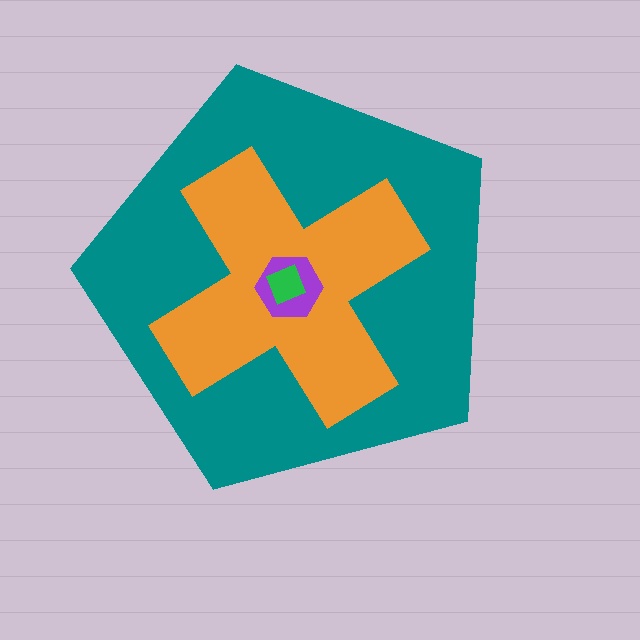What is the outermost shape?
The teal pentagon.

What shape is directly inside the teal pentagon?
The orange cross.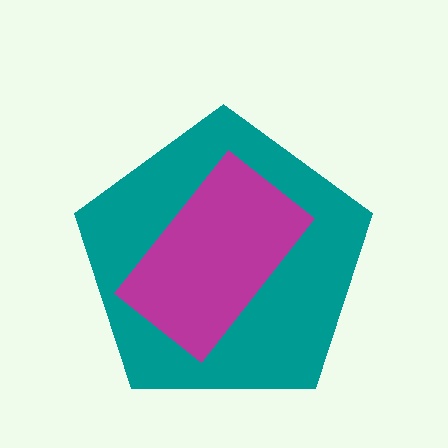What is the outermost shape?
The teal pentagon.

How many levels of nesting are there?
2.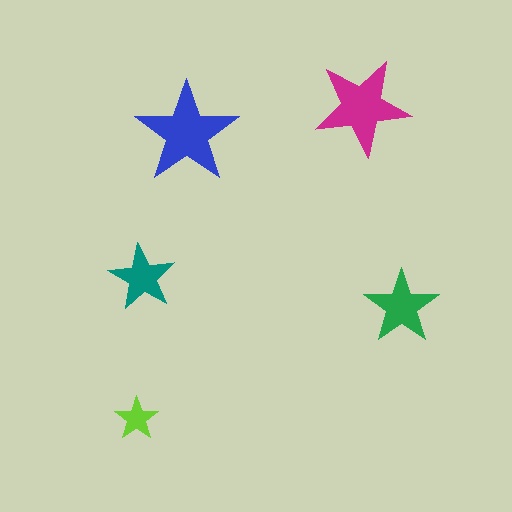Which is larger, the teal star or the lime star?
The teal one.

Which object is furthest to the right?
The green star is rightmost.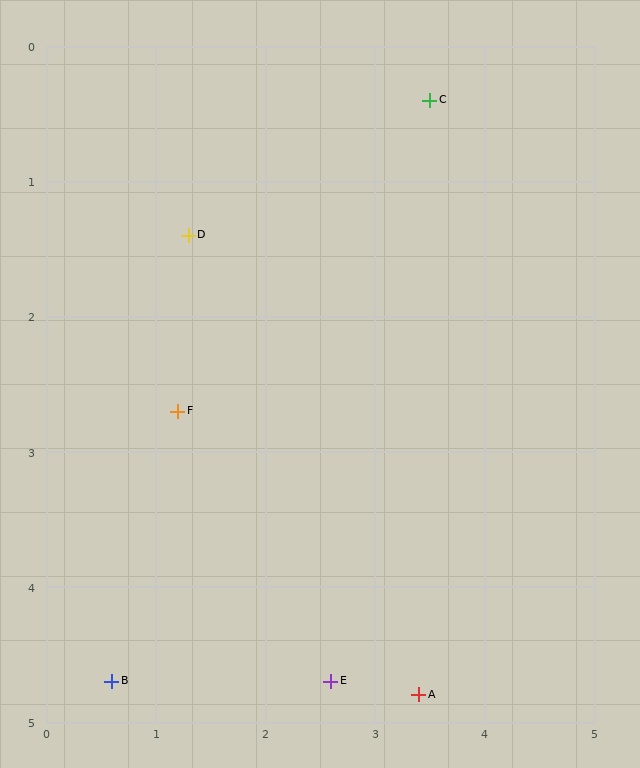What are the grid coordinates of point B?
Point B is at approximately (0.6, 4.7).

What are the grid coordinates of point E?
Point E is at approximately (2.6, 4.7).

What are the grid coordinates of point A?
Point A is at approximately (3.4, 4.8).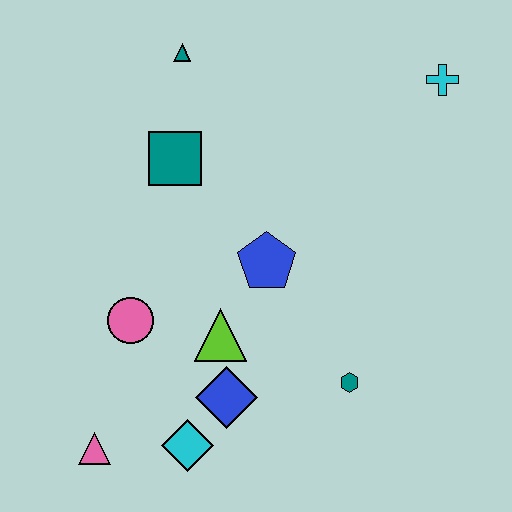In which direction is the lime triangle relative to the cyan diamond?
The lime triangle is above the cyan diamond.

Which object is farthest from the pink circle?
The cyan cross is farthest from the pink circle.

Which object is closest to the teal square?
The teal triangle is closest to the teal square.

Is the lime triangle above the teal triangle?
No